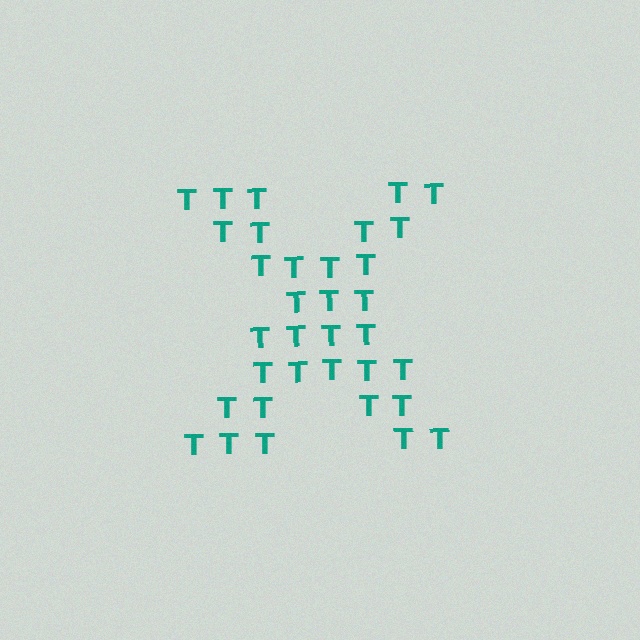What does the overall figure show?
The overall figure shows the letter X.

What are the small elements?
The small elements are letter T's.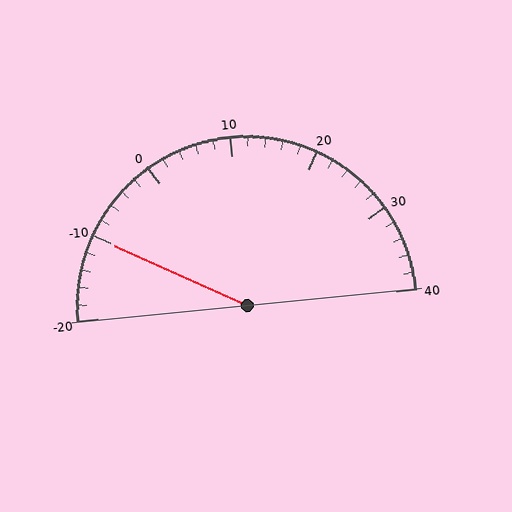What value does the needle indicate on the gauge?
The needle indicates approximately -10.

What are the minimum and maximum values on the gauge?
The gauge ranges from -20 to 40.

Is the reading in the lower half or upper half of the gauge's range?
The reading is in the lower half of the range (-20 to 40).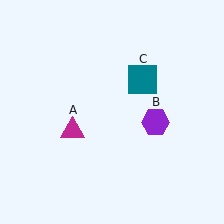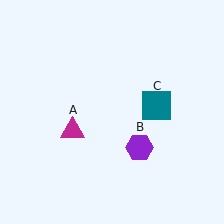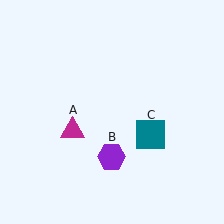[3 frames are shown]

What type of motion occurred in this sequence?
The purple hexagon (object B), teal square (object C) rotated clockwise around the center of the scene.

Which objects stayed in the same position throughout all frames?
Magenta triangle (object A) remained stationary.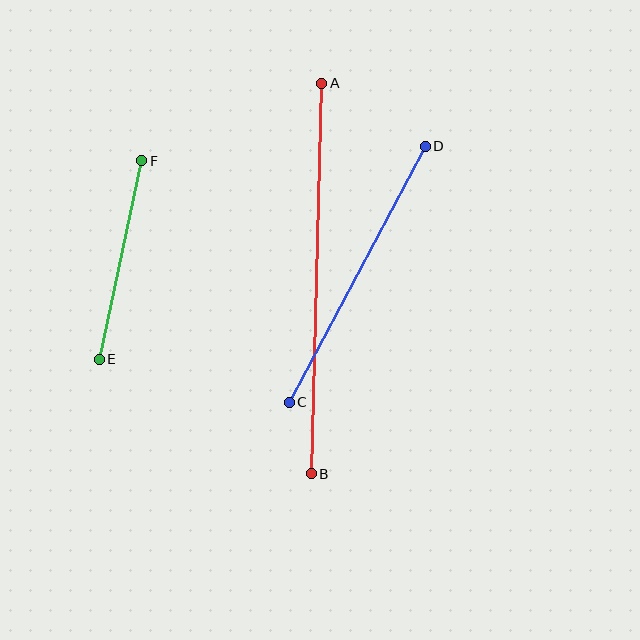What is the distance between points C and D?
The distance is approximately 290 pixels.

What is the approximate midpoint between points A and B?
The midpoint is at approximately (317, 278) pixels.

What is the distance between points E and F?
The distance is approximately 203 pixels.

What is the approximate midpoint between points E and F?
The midpoint is at approximately (121, 260) pixels.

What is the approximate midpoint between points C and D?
The midpoint is at approximately (357, 274) pixels.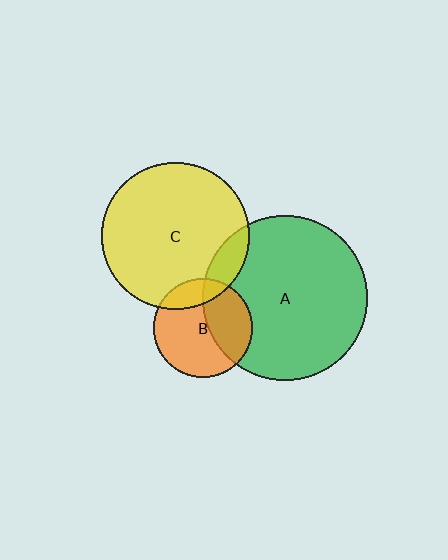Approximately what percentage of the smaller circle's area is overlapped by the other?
Approximately 40%.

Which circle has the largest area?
Circle A (green).